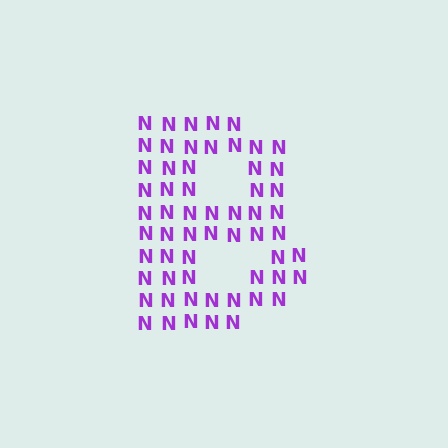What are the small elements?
The small elements are letter N's.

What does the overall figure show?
The overall figure shows the letter B.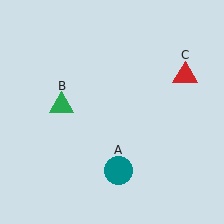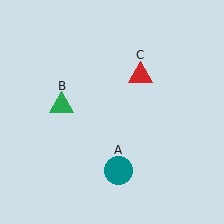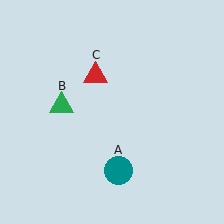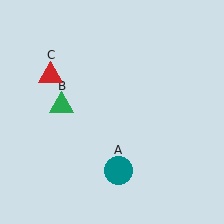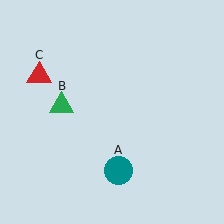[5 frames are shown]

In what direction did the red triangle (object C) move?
The red triangle (object C) moved left.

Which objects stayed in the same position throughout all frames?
Teal circle (object A) and green triangle (object B) remained stationary.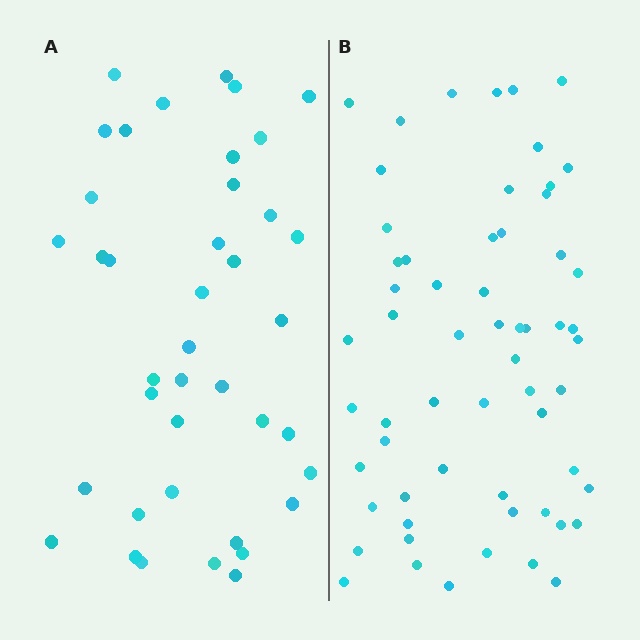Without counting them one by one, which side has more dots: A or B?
Region B (the right region) has more dots.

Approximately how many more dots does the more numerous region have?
Region B has approximately 20 more dots than region A.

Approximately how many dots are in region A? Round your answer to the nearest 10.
About 40 dots.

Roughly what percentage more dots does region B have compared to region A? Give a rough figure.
About 50% more.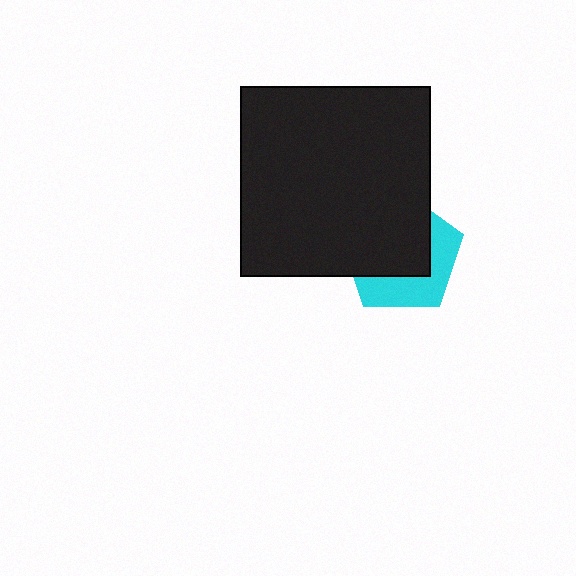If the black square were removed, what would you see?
You would see the complete cyan pentagon.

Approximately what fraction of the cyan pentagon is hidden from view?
Roughly 60% of the cyan pentagon is hidden behind the black square.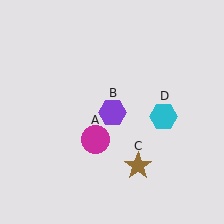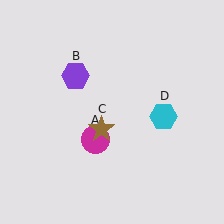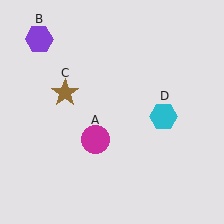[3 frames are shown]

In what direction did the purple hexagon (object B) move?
The purple hexagon (object B) moved up and to the left.